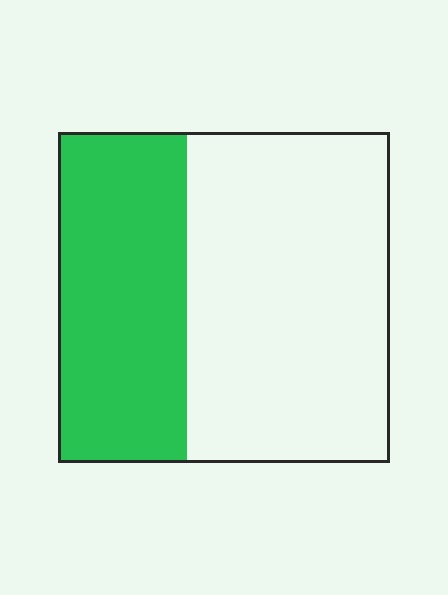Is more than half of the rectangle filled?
No.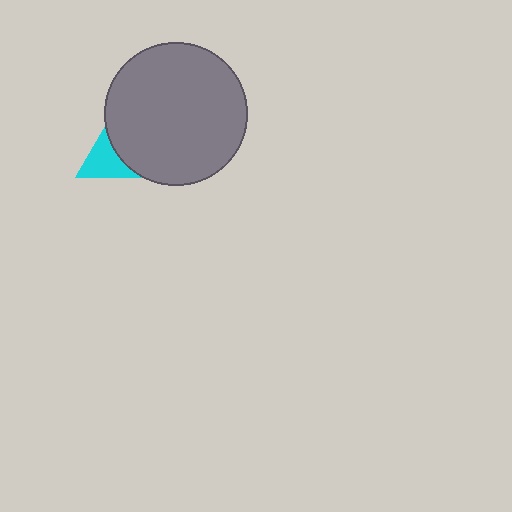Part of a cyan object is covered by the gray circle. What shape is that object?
It is a triangle.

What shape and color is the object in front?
The object in front is a gray circle.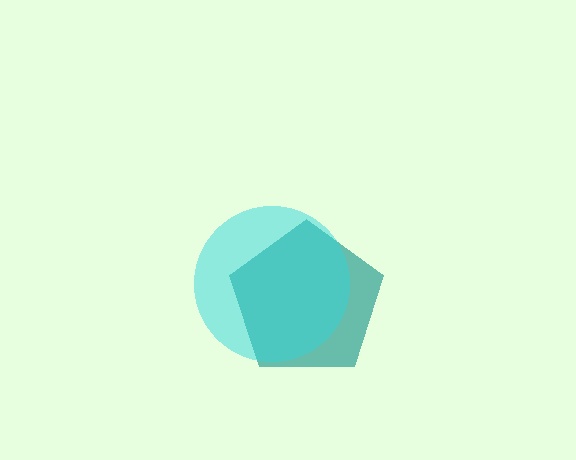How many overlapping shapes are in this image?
There are 2 overlapping shapes in the image.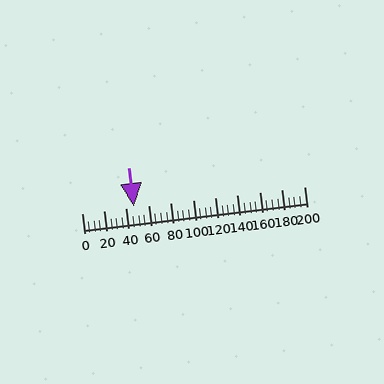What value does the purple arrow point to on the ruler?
The purple arrow points to approximately 46.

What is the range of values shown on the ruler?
The ruler shows values from 0 to 200.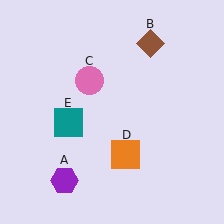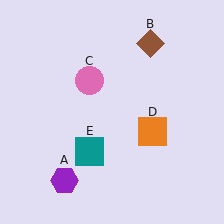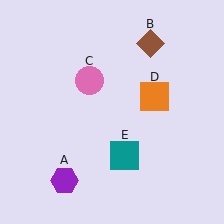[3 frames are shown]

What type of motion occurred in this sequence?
The orange square (object D), teal square (object E) rotated counterclockwise around the center of the scene.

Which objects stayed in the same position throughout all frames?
Purple hexagon (object A) and brown diamond (object B) and pink circle (object C) remained stationary.